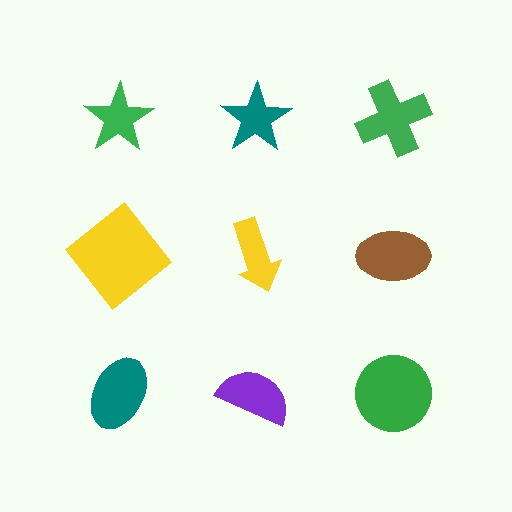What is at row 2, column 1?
A yellow diamond.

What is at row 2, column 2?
A yellow arrow.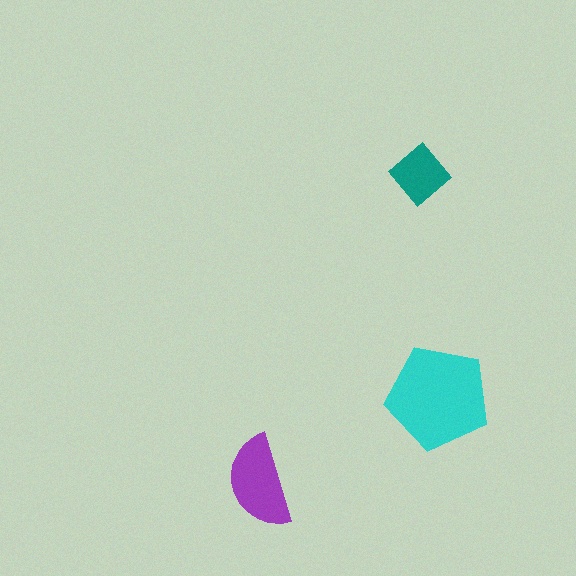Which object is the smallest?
The teal diamond.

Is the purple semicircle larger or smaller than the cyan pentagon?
Smaller.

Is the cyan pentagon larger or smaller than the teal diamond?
Larger.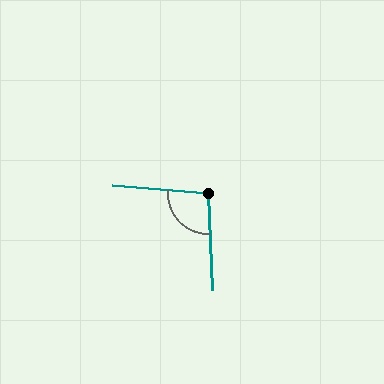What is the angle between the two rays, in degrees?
Approximately 98 degrees.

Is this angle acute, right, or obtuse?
It is obtuse.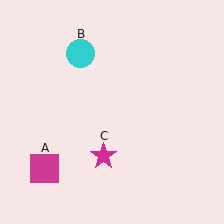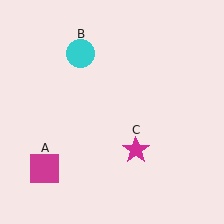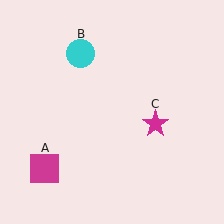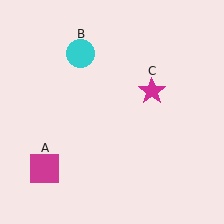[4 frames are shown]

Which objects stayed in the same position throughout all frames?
Magenta square (object A) and cyan circle (object B) remained stationary.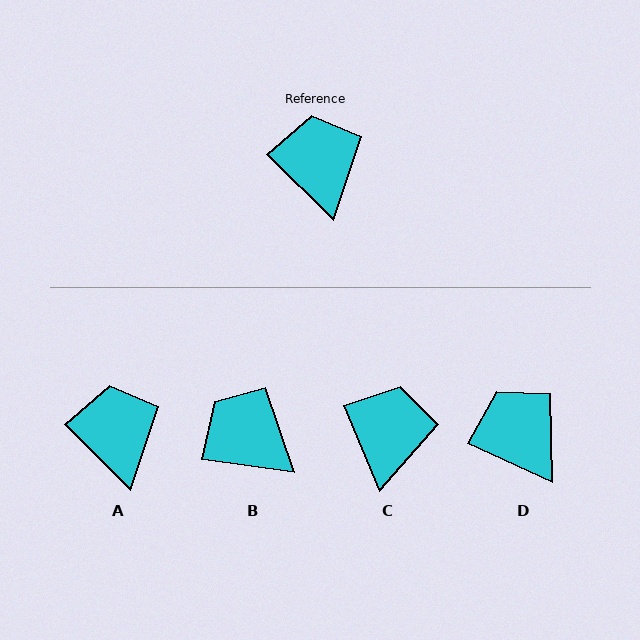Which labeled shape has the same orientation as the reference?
A.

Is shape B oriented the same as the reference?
No, it is off by about 37 degrees.